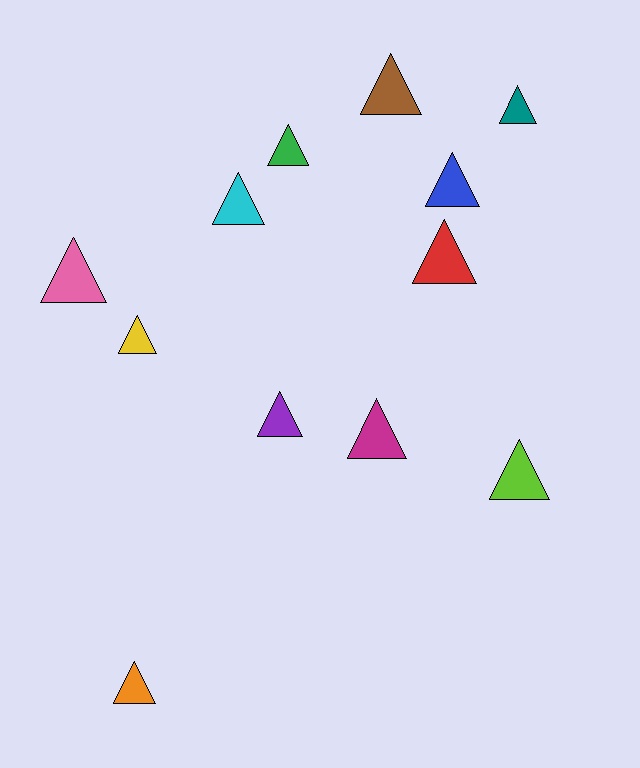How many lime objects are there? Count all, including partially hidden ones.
There is 1 lime object.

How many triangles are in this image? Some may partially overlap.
There are 12 triangles.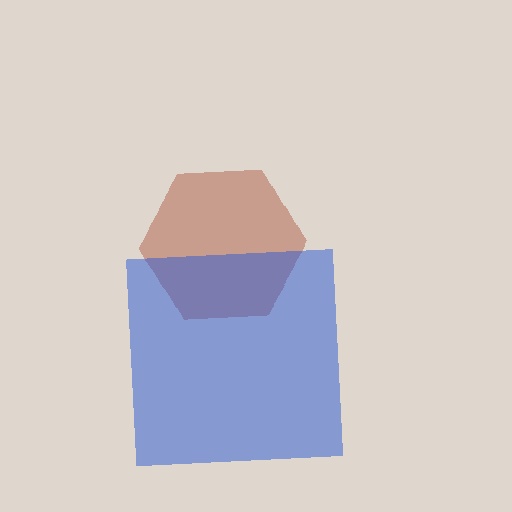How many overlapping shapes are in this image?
There are 2 overlapping shapes in the image.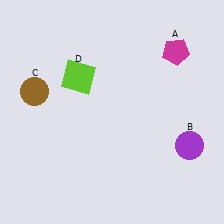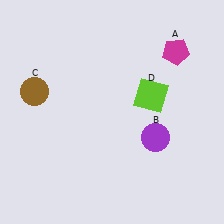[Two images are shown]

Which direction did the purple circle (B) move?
The purple circle (B) moved left.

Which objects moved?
The objects that moved are: the purple circle (B), the lime square (D).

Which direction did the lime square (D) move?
The lime square (D) moved right.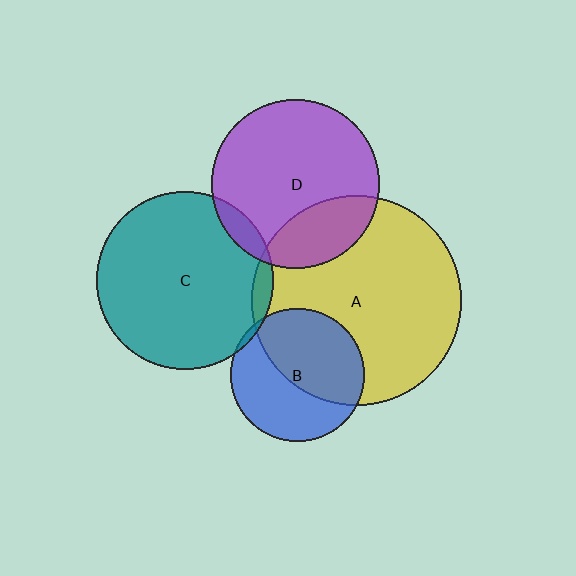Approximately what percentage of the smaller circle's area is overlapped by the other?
Approximately 25%.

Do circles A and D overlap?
Yes.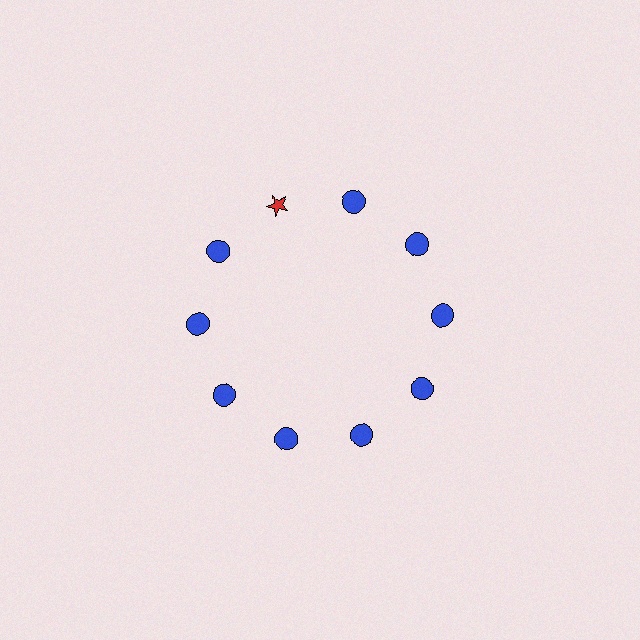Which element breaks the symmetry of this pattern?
The red star at roughly the 11 o'clock position breaks the symmetry. All other shapes are blue circles.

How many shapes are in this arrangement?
There are 10 shapes arranged in a ring pattern.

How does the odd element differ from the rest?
It differs in both color (red instead of blue) and shape (star instead of circle).